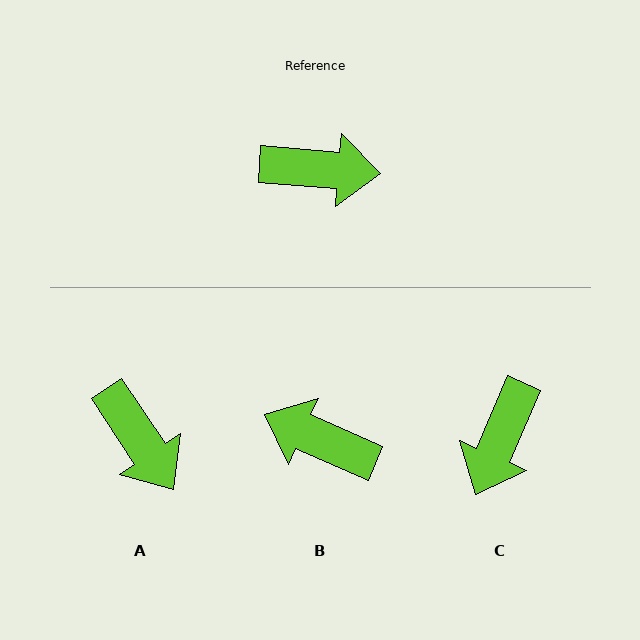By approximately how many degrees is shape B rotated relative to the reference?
Approximately 161 degrees counter-clockwise.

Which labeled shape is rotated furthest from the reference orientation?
B, about 161 degrees away.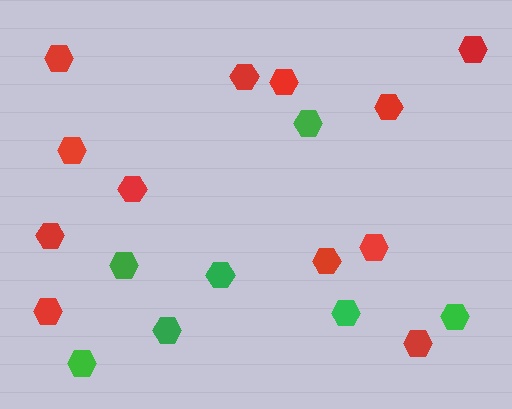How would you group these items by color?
There are 2 groups: one group of green hexagons (7) and one group of red hexagons (12).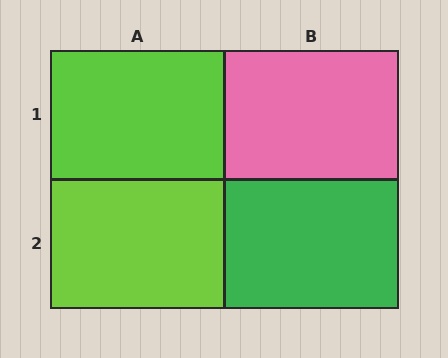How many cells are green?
1 cell is green.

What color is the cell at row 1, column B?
Pink.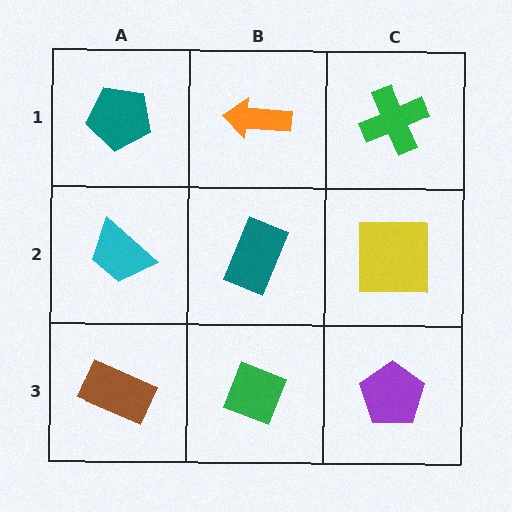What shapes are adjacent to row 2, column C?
A green cross (row 1, column C), a purple pentagon (row 3, column C), a teal rectangle (row 2, column B).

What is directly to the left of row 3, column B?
A brown rectangle.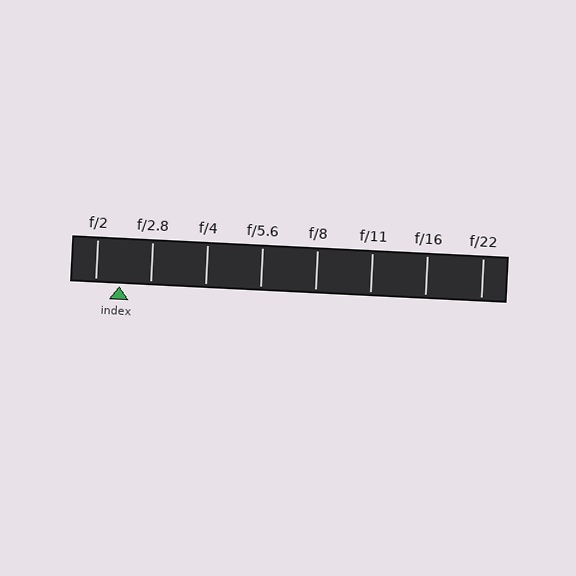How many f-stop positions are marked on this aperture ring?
There are 8 f-stop positions marked.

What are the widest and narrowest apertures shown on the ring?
The widest aperture shown is f/2 and the narrowest is f/22.